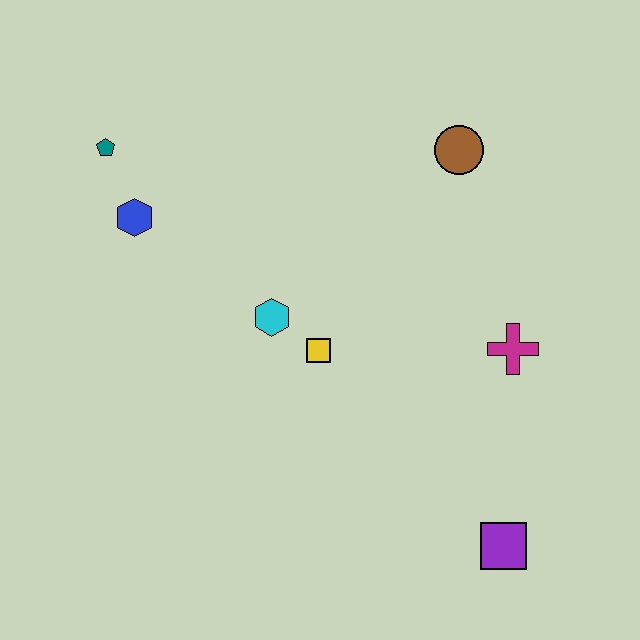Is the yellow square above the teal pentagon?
No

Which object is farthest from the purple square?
The teal pentagon is farthest from the purple square.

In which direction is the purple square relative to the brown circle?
The purple square is below the brown circle.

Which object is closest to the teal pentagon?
The blue hexagon is closest to the teal pentagon.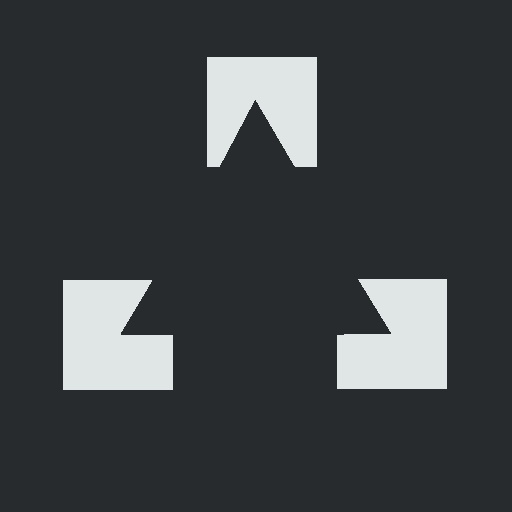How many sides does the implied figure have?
3 sides.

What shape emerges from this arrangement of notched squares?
An illusory triangle — its edges are inferred from the aligned wedge cuts in the notched squares, not physically drawn.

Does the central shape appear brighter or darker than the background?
It typically appears slightly darker than the background, even though no actual brightness change is drawn.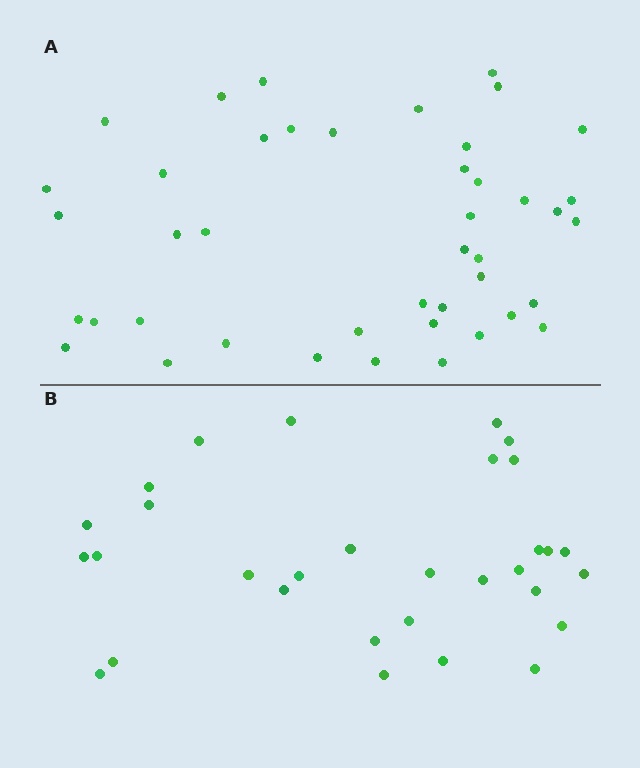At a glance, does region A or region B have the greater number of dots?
Region A (the top region) has more dots.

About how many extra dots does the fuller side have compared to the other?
Region A has roughly 12 or so more dots than region B.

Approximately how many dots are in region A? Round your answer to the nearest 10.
About 40 dots. (The exact count is 43, which rounds to 40.)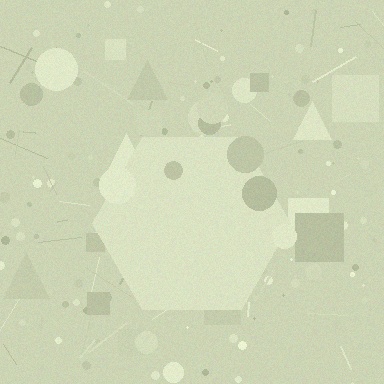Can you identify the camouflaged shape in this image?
The camouflaged shape is a hexagon.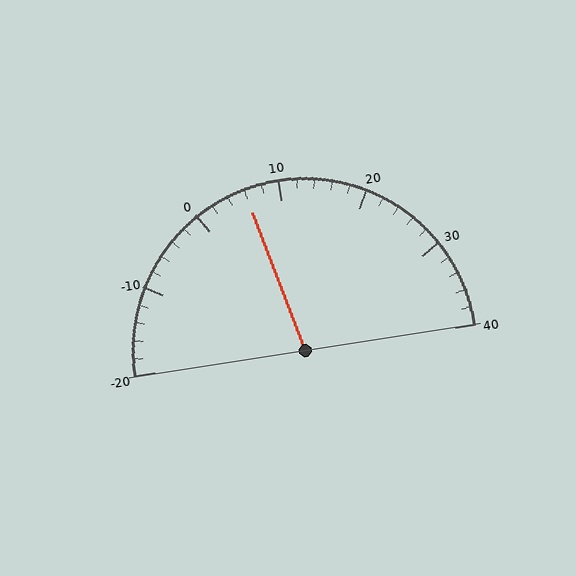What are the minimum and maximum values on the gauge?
The gauge ranges from -20 to 40.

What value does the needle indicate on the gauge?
The needle indicates approximately 6.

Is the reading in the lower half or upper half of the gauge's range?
The reading is in the lower half of the range (-20 to 40).